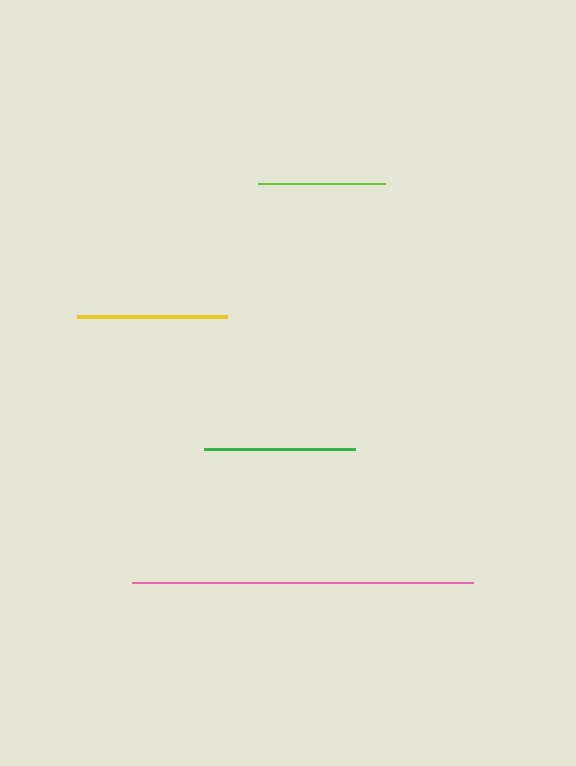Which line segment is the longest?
The pink line is the longest at approximately 341 pixels.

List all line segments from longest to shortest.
From longest to shortest: pink, green, yellow, lime.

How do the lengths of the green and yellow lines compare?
The green and yellow lines are approximately the same length.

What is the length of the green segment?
The green segment is approximately 151 pixels long.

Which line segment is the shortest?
The lime line is the shortest at approximately 127 pixels.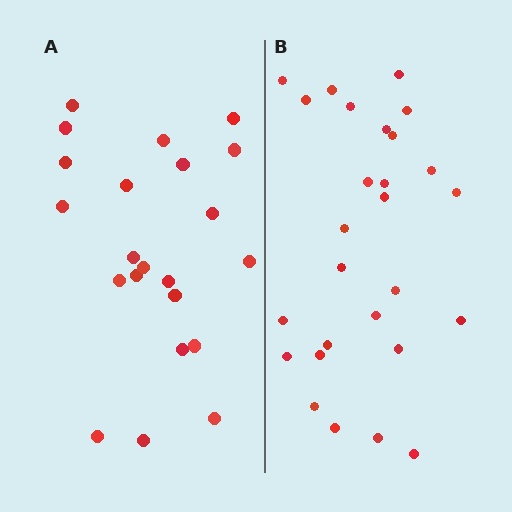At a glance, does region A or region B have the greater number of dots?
Region B (the right region) has more dots.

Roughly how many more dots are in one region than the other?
Region B has about 5 more dots than region A.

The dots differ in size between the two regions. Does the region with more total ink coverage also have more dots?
No. Region A has more total ink coverage because its dots are larger, but region B actually contains more individual dots. Total area can be misleading — the number of items is what matters here.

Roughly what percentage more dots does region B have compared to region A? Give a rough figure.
About 25% more.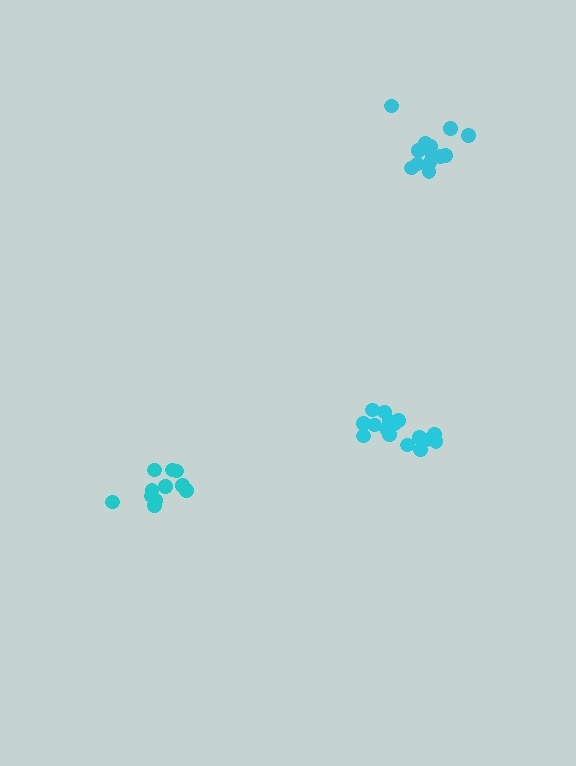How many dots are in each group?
Group 1: 16 dots, Group 2: 11 dots, Group 3: 14 dots (41 total).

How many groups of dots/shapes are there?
There are 3 groups.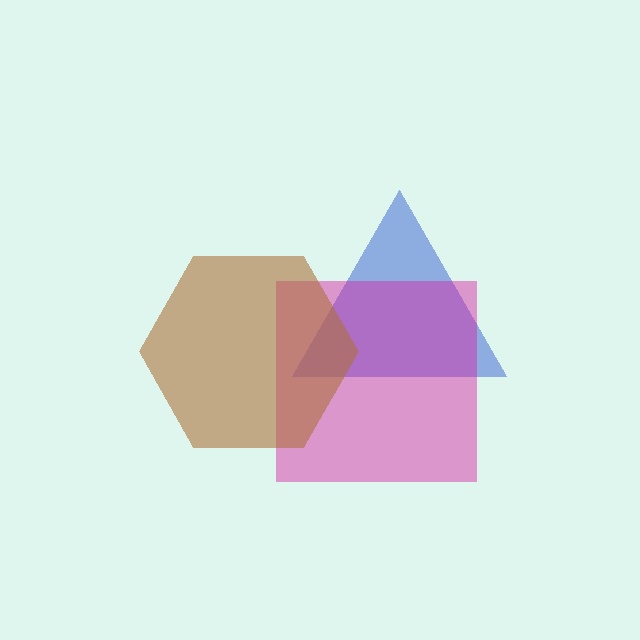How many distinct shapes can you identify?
There are 3 distinct shapes: a blue triangle, a magenta square, a brown hexagon.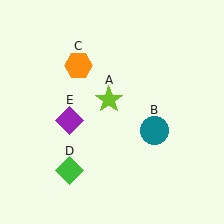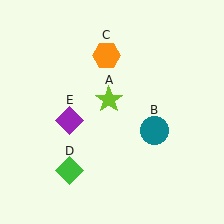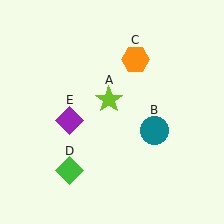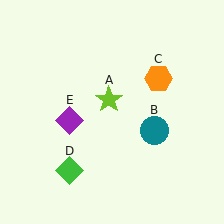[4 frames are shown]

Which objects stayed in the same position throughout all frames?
Lime star (object A) and teal circle (object B) and green diamond (object D) and purple diamond (object E) remained stationary.